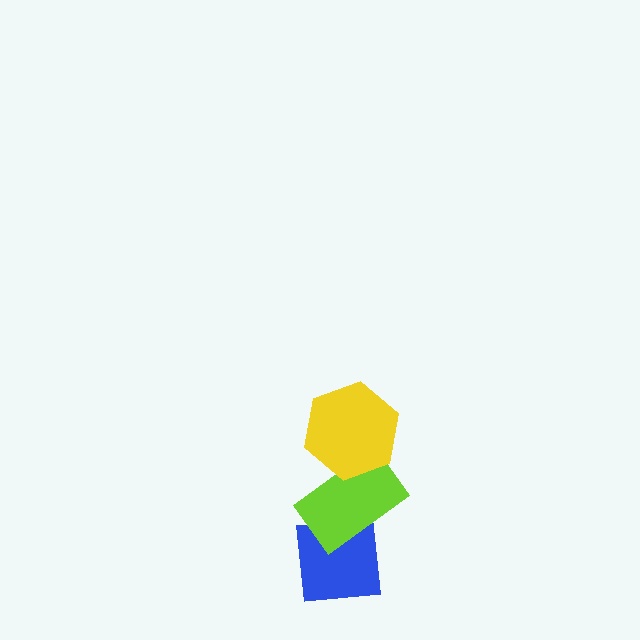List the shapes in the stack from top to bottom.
From top to bottom: the yellow hexagon, the lime rectangle, the blue square.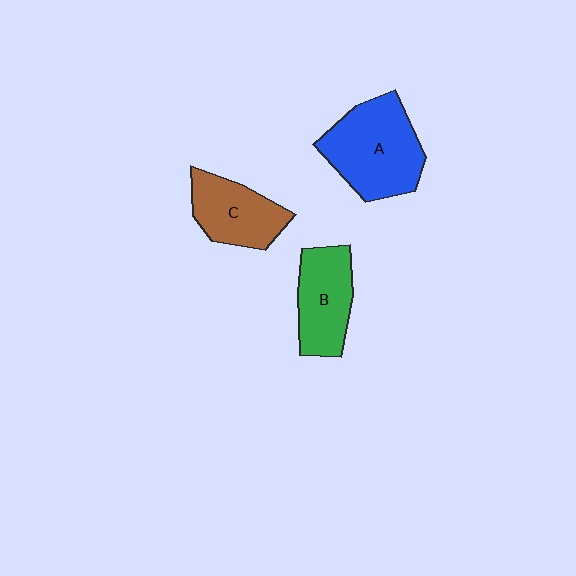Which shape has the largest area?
Shape A (blue).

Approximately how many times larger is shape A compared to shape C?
Approximately 1.5 times.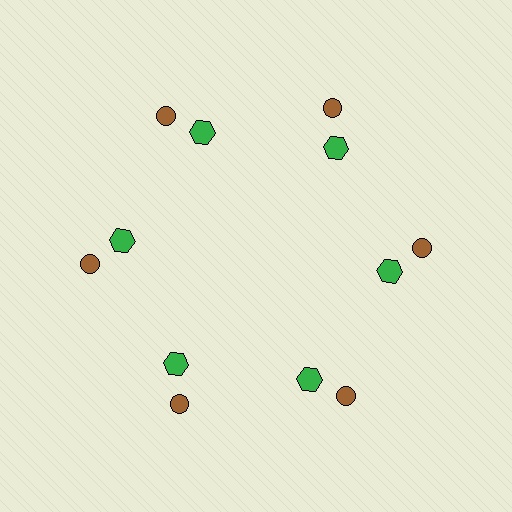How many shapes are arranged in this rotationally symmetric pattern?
There are 12 shapes, arranged in 6 groups of 2.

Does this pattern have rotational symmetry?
Yes, this pattern has 6-fold rotational symmetry. It looks the same after rotating 60 degrees around the center.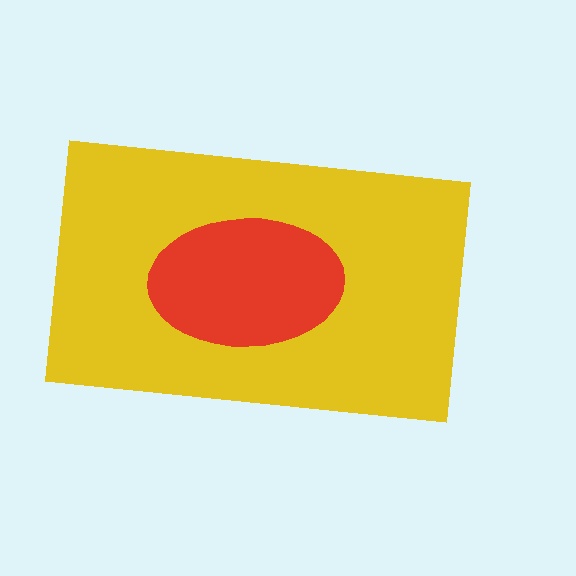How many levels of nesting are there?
2.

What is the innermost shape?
The red ellipse.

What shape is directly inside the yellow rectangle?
The red ellipse.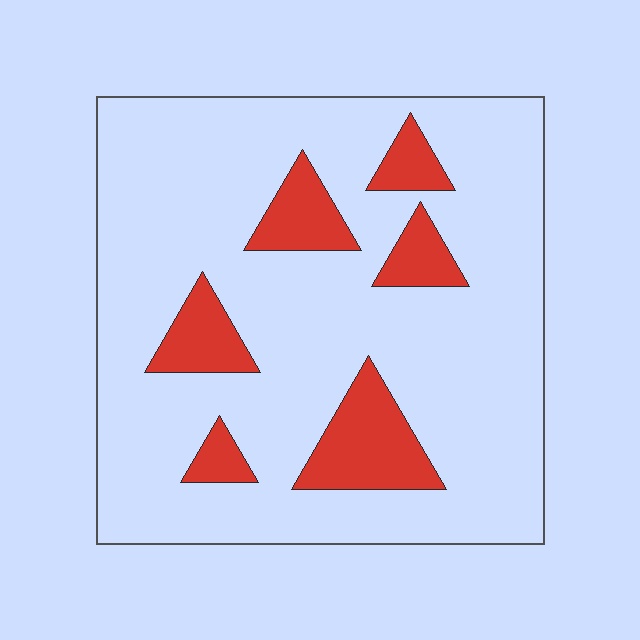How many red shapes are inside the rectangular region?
6.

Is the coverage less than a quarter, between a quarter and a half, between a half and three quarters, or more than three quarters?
Less than a quarter.